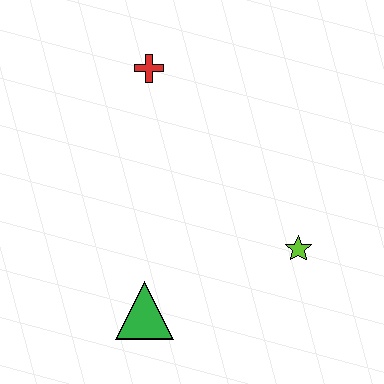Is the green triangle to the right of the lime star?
No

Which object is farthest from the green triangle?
The red cross is farthest from the green triangle.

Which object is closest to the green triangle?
The lime star is closest to the green triangle.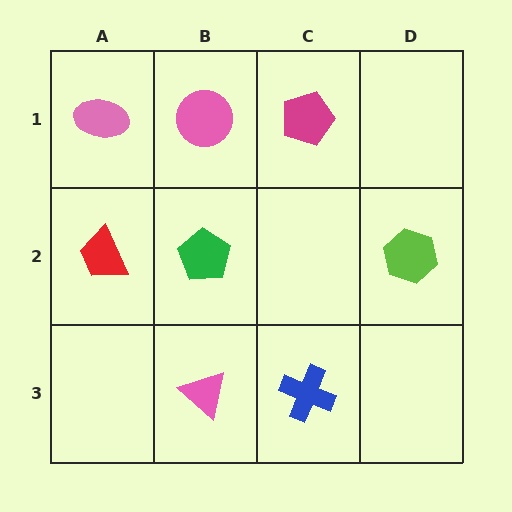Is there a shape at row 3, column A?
No, that cell is empty.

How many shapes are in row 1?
3 shapes.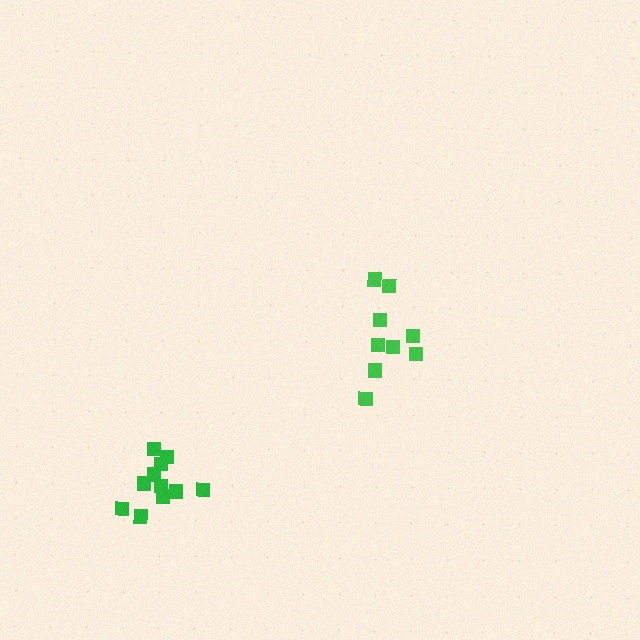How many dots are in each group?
Group 1: 9 dots, Group 2: 11 dots (20 total).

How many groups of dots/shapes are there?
There are 2 groups.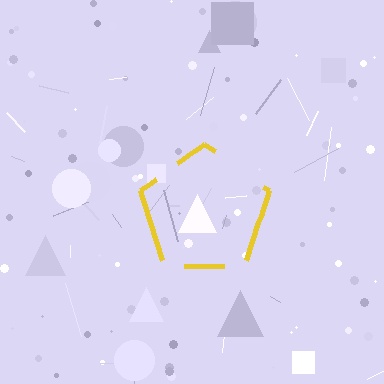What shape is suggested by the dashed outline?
The dashed outline suggests a pentagon.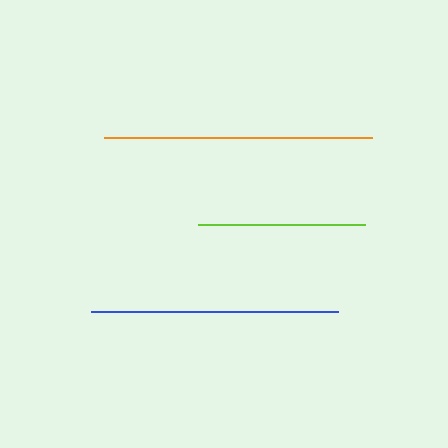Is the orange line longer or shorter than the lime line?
The orange line is longer than the lime line.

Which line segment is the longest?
The orange line is the longest at approximately 268 pixels.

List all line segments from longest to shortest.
From longest to shortest: orange, blue, lime.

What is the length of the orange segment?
The orange segment is approximately 268 pixels long.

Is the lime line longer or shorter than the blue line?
The blue line is longer than the lime line.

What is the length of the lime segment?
The lime segment is approximately 167 pixels long.